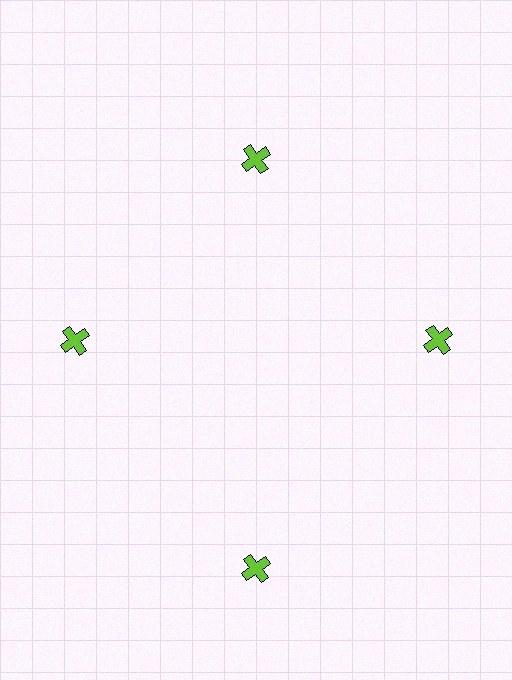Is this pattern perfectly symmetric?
No. The 4 lime crosses are arranged in a ring, but one element near the 6 o'clock position is pushed outward from the center, breaking the 4-fold rotational symmetry.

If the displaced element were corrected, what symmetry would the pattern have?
It would have 4-fold rotational symmetry — the pattern would map onto itself every 90 degrees.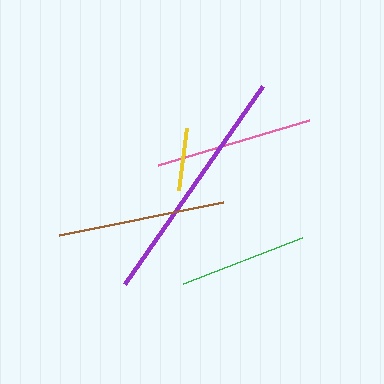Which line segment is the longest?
The purple line is the longest at approximately 241 pixels.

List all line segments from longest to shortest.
From longest to shortest: purple, brown, pink, green, yellow.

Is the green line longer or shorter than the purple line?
The purple line is longer than the green line.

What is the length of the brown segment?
The brown segment is approximately 167 pixels long.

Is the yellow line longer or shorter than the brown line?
The brown line is longer than the yellow line.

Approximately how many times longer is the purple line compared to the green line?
The purple line is approximately 1.9 times the length of the green line.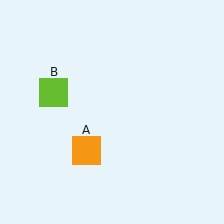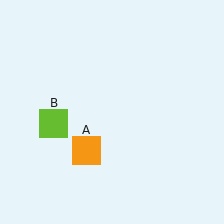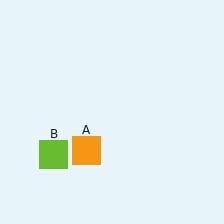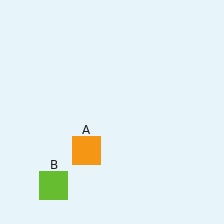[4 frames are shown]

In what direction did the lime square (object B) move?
The lime square (object B) moved down.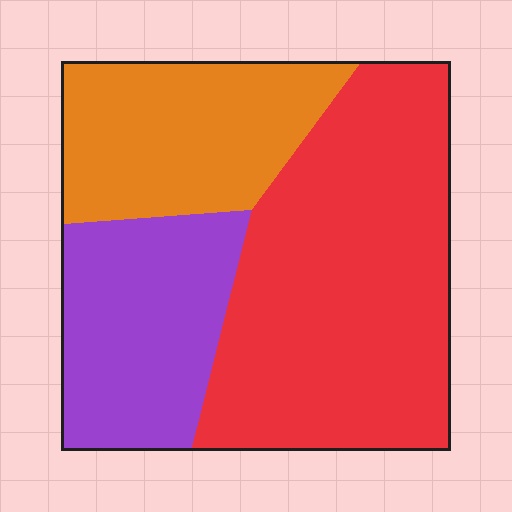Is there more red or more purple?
Red.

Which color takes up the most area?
Red, at roughly 50%.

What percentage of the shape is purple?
Purple takes up about one quarter (1/4) of the shape.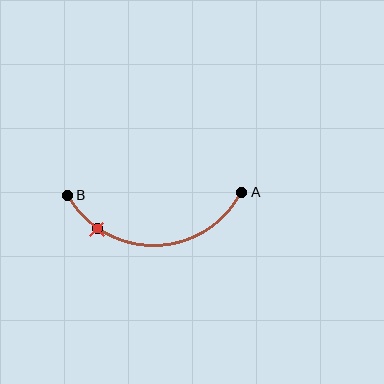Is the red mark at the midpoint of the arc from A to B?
No. The red mark lies on the arc but is closer to endpoint B. The arc midpoint would be at the point on the curve equidistant along the arc from both A and B.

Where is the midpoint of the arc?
The arc midpoint is the point on the curve farthest from the straight line joining A and B. It sits below that line.